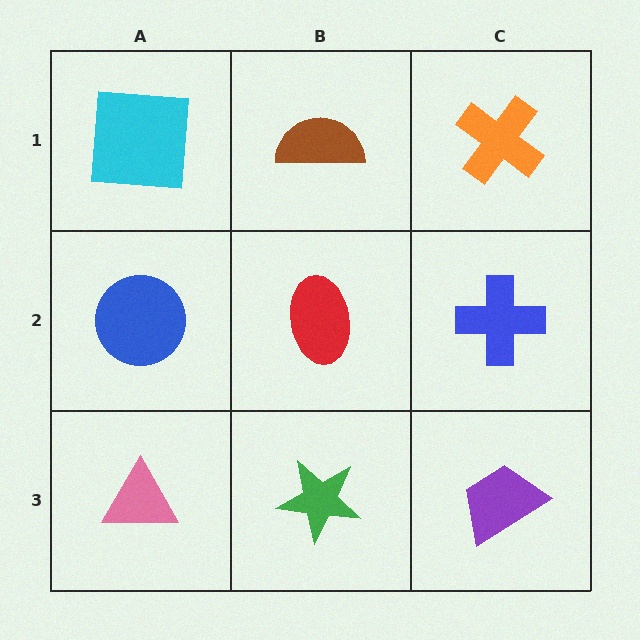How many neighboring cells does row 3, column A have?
2.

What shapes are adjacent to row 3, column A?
A blue circle (row 2, column A), a green star (row 3, column B).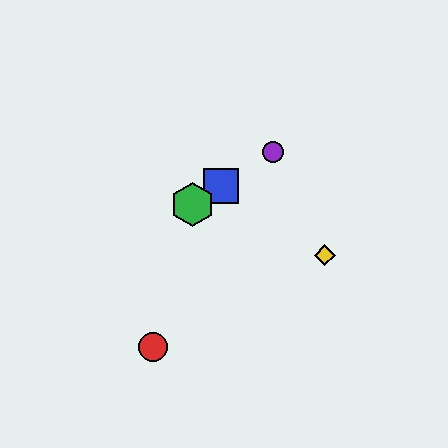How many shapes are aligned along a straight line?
3 shapes (the blue square, the green hexagon, the purple circle) are aligned along a straight line.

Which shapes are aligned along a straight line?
The blue square, the green hexagon, the purple circle are aligned along a straight line.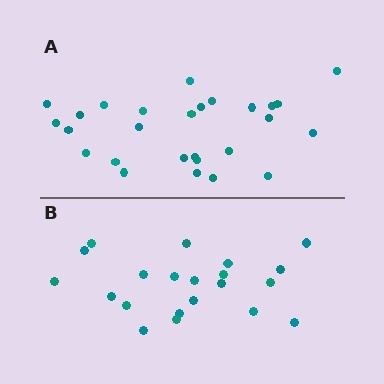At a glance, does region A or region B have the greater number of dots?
Region A (the top region) has more dots.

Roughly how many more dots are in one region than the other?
Region A has about 6 more dots than region B.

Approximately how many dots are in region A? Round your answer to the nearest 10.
About 30 dots. (The exact count is 27, which rounds to 30.)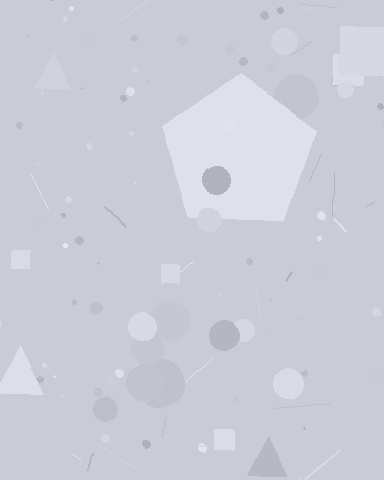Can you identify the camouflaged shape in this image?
The camouflaged shape is a pentagon.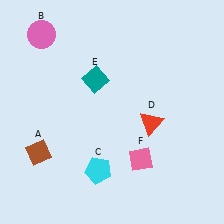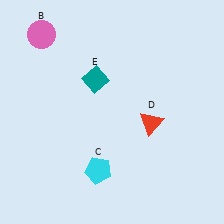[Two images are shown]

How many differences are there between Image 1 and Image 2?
There are 2 differences between the two images.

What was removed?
The brown diamond (A), the pink diamond (F) were removed in Image 2.